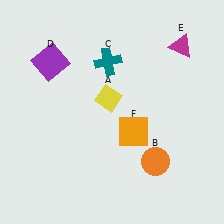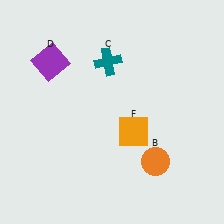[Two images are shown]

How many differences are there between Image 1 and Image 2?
There are 2 differences between the two images.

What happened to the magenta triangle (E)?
The magenta triangle (E) was removed in Image 2. It was in the top-right area of Image 1.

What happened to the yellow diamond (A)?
The yellow diamond (A) was removed in Image 2. It was in the top-left area of Image 1.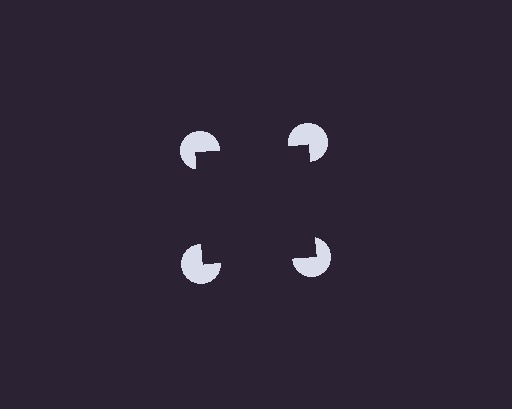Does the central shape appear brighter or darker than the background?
It typically appears slightly darker than the background, even though no actual brightness change is drawn.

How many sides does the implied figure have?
4 sides.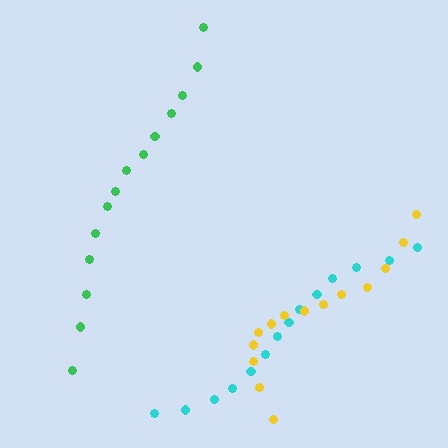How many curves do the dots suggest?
There are 3 distinct paths.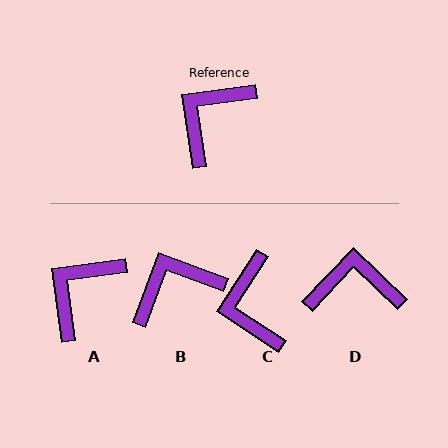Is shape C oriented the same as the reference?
No, it is off by about 49 degrees.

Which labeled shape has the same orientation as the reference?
A.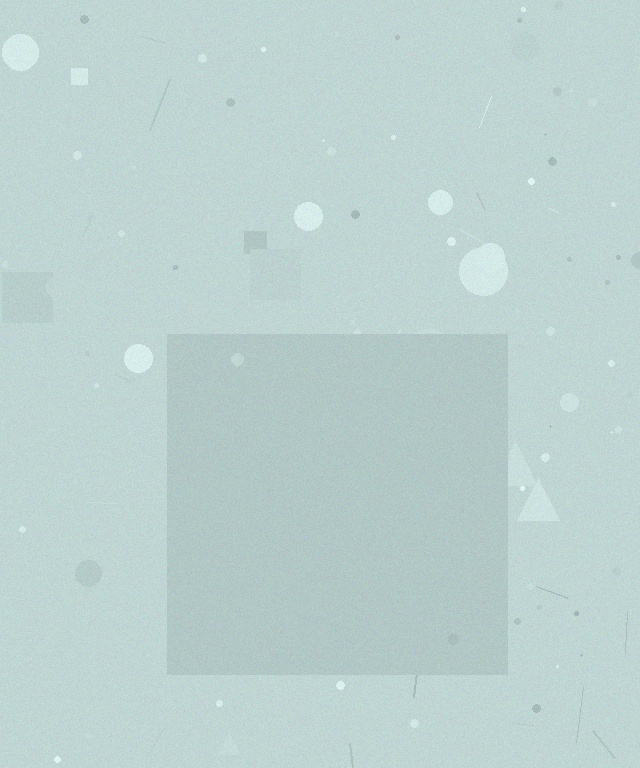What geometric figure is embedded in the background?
A square is embedded in the background.